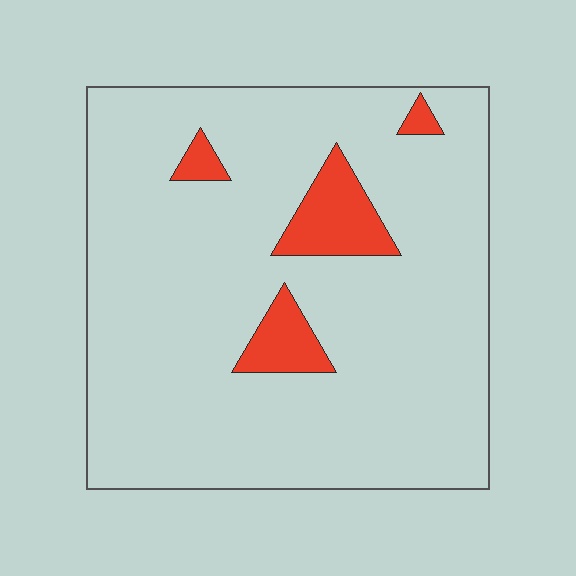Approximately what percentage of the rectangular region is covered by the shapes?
Approximately 10%.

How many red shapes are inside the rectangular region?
4.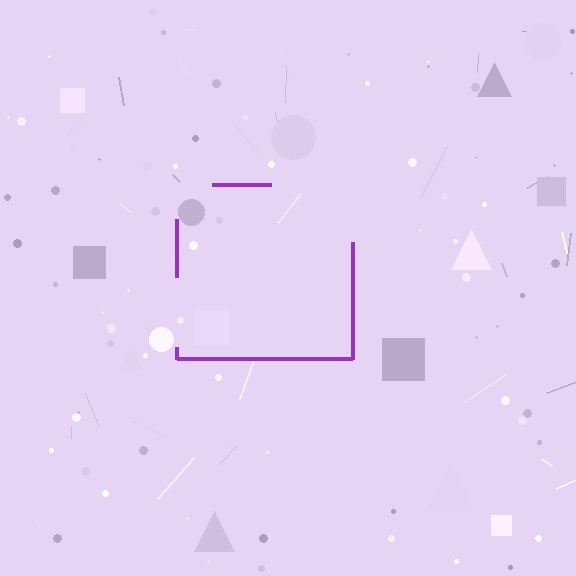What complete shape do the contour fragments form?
The contour fragments form a square.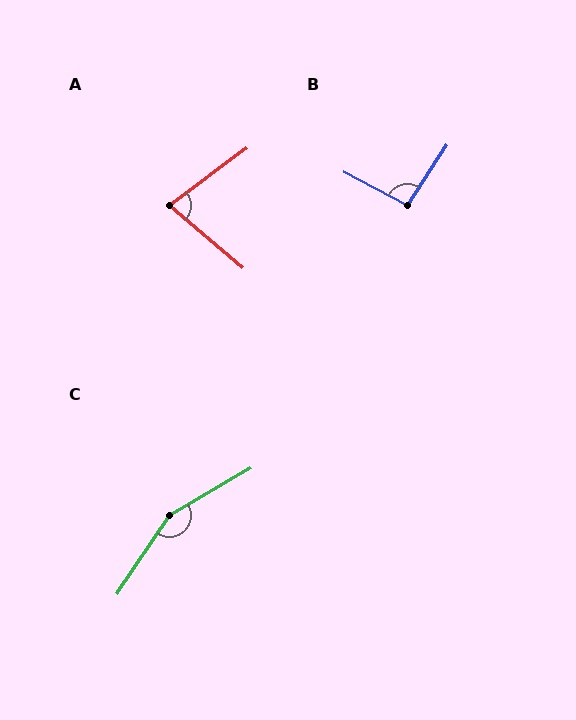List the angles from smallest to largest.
A (76°), B (95°), C (154°).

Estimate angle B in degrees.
Approximately 95 degrees.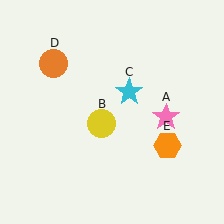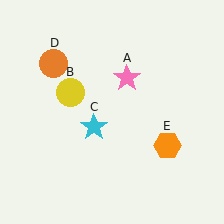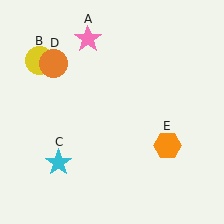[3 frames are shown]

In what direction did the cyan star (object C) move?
The cyan star (object C) moved down and to the left.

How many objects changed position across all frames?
3 objects changed position: pink star (object A), yellow circle (object B), cyan star (object C).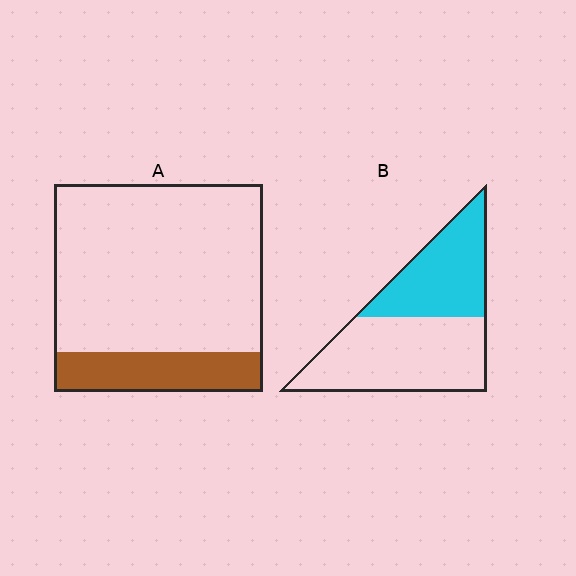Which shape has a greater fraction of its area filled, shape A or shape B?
Shape B.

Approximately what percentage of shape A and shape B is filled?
A is approximately 20% and B is approximately 40%.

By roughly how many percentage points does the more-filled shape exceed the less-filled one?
By roughly 20 percentage points (B over A).